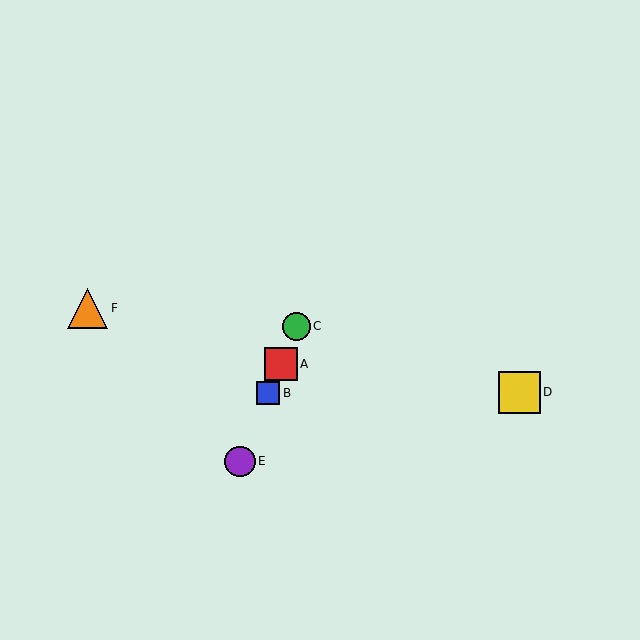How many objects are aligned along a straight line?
4 objects (A, B, C, E) are aligned along a straight line.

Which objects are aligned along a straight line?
Objects A, B, C, E are aligned along a straight line.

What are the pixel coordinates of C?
Object C is at (297, 326).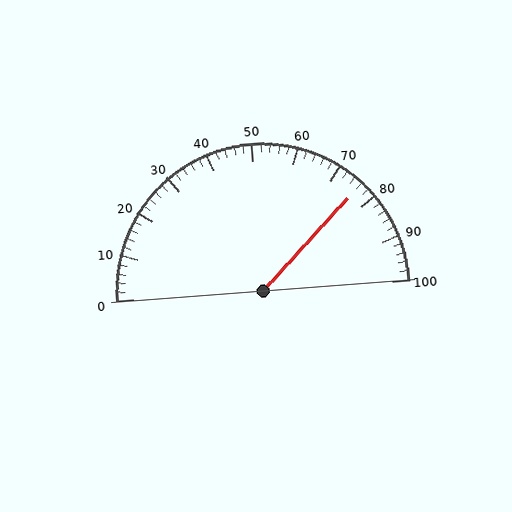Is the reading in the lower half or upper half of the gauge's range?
The reading is in the upper half of the range (0 to 100).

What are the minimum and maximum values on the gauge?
The gauge ranges from 0 to 100.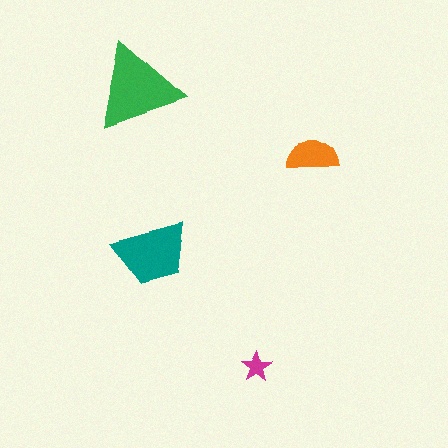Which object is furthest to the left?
The green triangle is leftmost.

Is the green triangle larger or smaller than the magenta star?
Larger.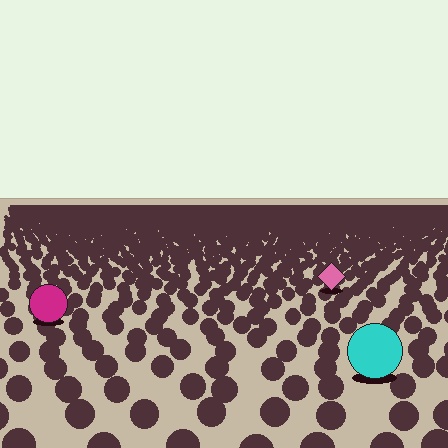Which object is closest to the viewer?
The cyan circle is closest. The texture marks near it are larger and more spread out.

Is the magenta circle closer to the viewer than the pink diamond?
Yes. The magenta circle is closer — you can tell from the texture gradient: the ground texture is coarser near it.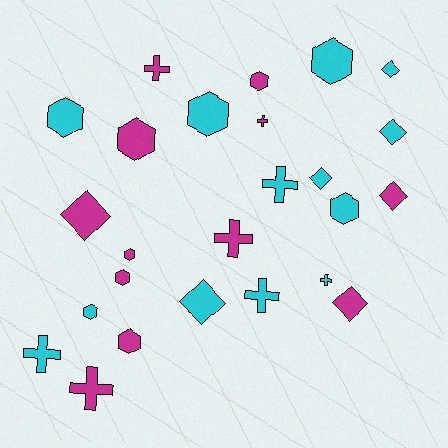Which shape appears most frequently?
Hexagon, with 10 objects.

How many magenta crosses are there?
There are 4 magenta crosses.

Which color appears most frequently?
Cyan, with 13 objects.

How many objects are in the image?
There are 25 objects.